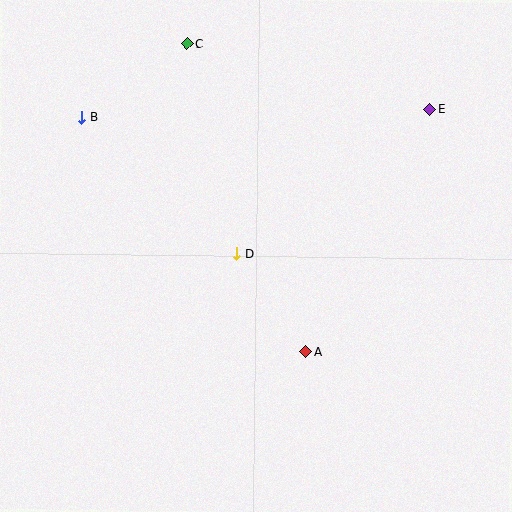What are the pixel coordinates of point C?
Point C is at (187, 44).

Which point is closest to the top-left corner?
Point B is closest to the top-left corner.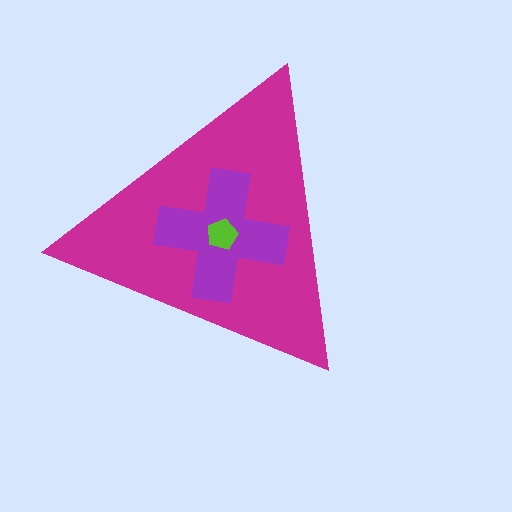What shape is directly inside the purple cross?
The lime pentagon.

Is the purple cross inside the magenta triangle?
Yes.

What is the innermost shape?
The lime pentagon.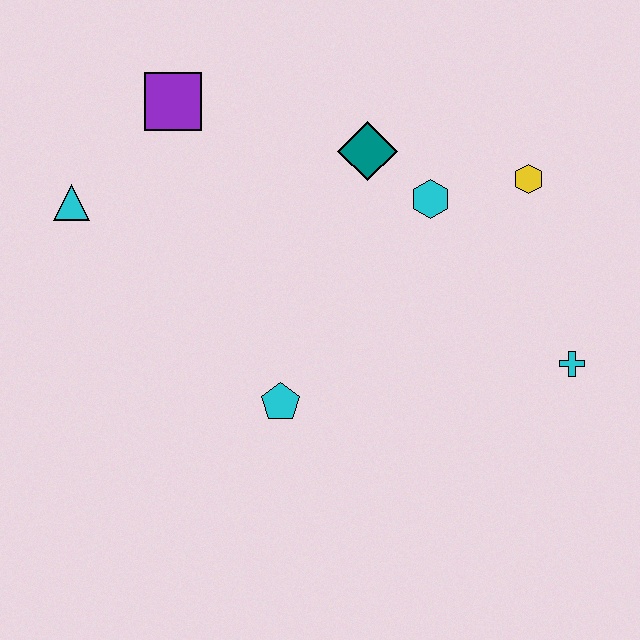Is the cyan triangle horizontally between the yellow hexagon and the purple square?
No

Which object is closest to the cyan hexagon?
The teal diamond is closest to the cyan hexagon.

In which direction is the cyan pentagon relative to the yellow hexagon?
The cyan pentagon is to the left of the yellow hexagon.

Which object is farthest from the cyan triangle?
The cyan cross is farthest from the cyan triangle.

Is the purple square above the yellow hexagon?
Yes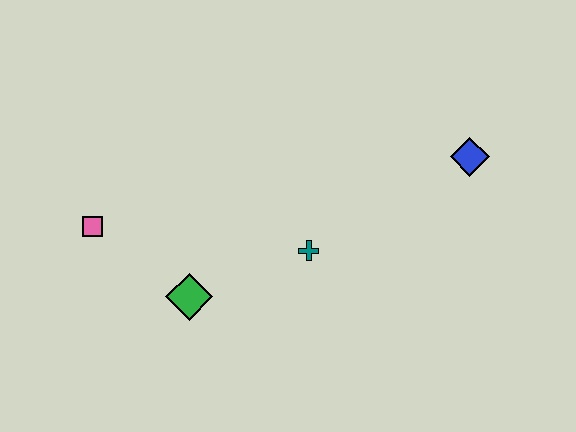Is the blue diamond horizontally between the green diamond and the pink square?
No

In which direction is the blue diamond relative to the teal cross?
The blue diamond is to the right of the teal cross.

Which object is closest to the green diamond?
The pink square is closest to the green diamond.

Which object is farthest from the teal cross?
The pink square is farthest from the teal cross.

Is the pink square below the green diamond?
No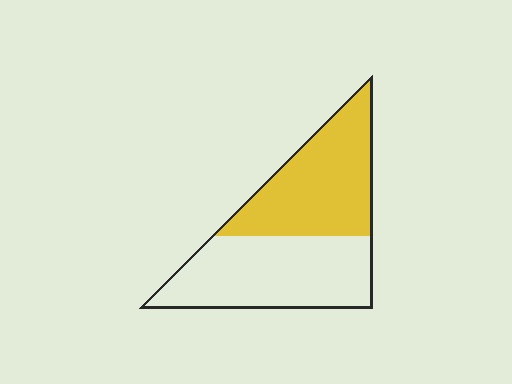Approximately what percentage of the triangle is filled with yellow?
Approximately 45%.